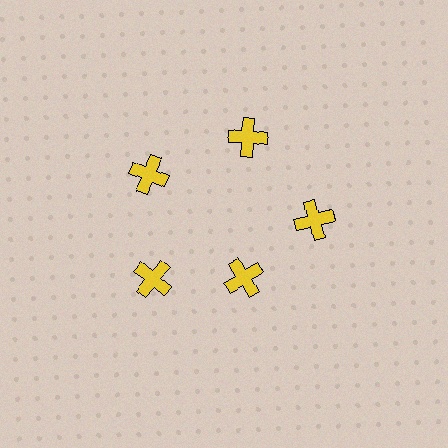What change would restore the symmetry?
The symmetry would be restored by moving it outward, back onto the ring so that all 5 crosses sit at equal angles and equal distance from the center.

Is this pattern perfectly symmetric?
No. The 5 yellow crosses are arranged in a ring, but one element near the 5 o'clock position is pulled inward toward the center, breaking the 5-fold rotational symmetry.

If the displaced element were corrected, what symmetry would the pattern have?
It would have 5-fold rotational symmetry — the pattern would map onto itself every 72 degrees.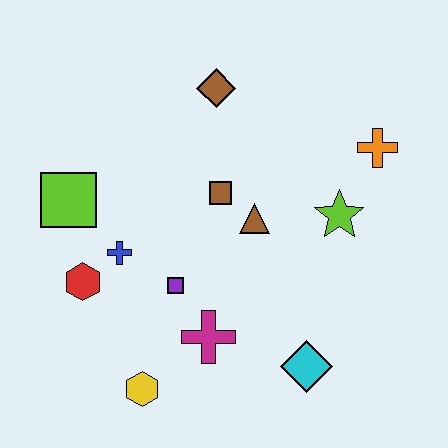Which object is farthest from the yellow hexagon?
The orange cross is farthest from the yellow hexagon.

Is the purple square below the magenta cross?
No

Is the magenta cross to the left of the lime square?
No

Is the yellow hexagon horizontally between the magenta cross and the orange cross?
No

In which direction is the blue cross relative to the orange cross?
The blue cross is to the left of the orange cross.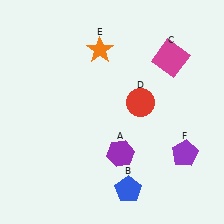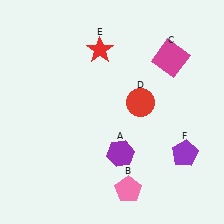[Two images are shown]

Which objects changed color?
B changed from blue to pink. E changed from orange to red.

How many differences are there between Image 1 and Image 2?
There are 2 differences between the two images.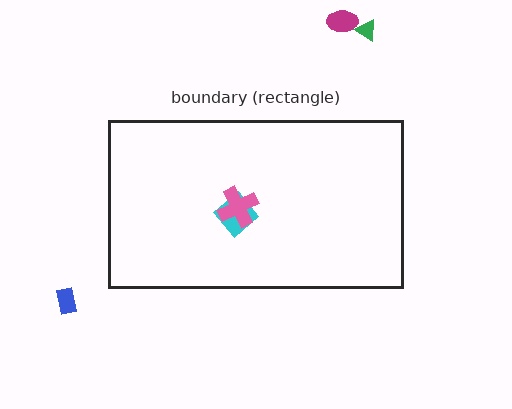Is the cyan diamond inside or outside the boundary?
Inside.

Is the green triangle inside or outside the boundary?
Outside.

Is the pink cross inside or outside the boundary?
Inside.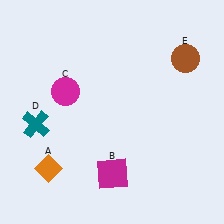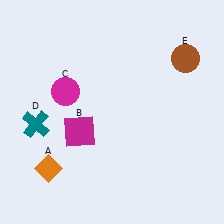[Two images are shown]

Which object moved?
The magenta square (B) moved up.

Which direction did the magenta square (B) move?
The magenta square (B) moved up.